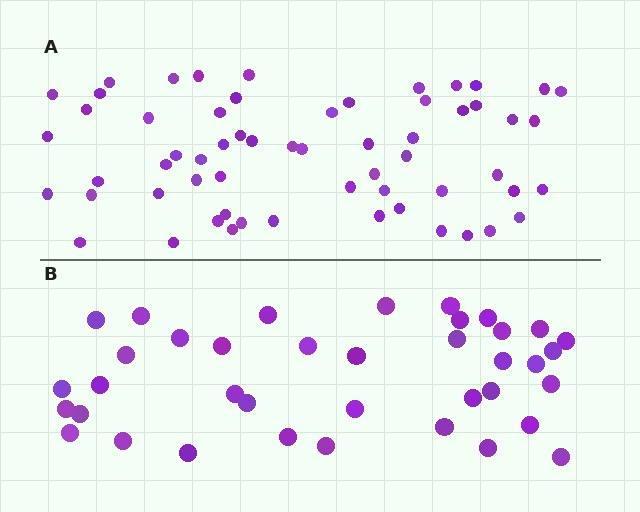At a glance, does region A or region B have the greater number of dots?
Region A (the top region) has more dots.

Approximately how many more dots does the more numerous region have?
Region A has approximately 20 more dots than region B.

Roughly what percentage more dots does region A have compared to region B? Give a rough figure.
About 60% more.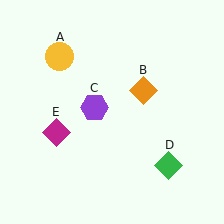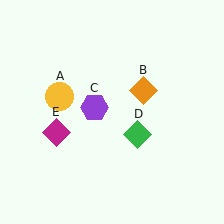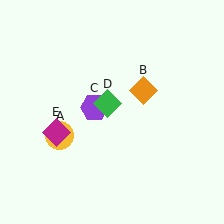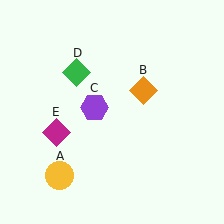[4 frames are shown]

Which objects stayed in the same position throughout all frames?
Orange diamond (object B) and purple hexagon (object C) and magenta diamond (object E) remained stationary.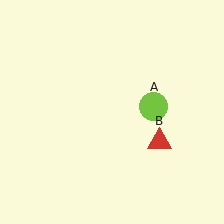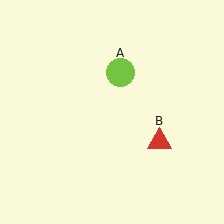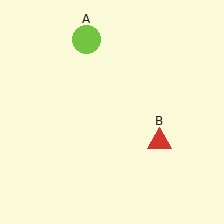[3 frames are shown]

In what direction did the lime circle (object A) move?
The lime circle (object A) moved up and to the left.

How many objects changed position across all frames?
1 object changed position: lime circle (object A).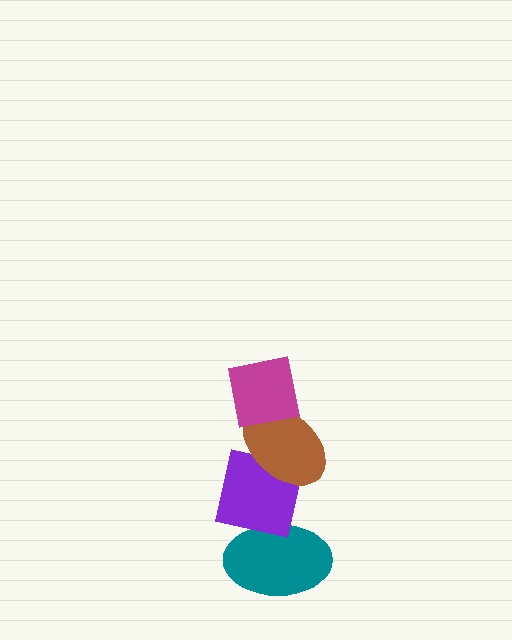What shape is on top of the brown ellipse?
The magenta square is on top of the brown ellipse.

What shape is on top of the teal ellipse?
The purple square is on top of the teal ellipse.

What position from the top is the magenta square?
The magenta square is 1st from the top.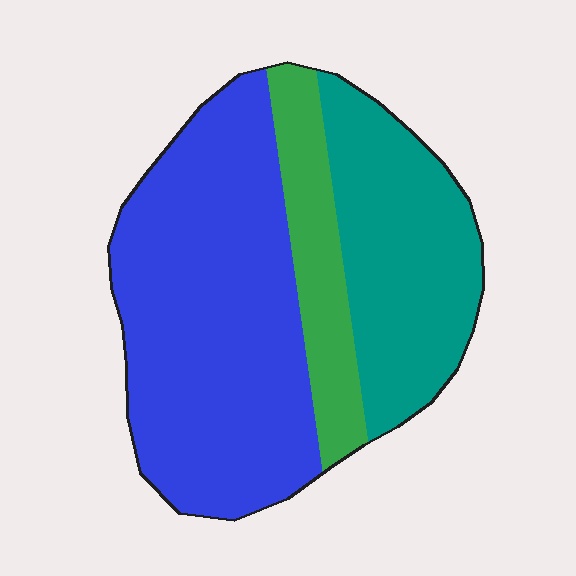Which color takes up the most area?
Blue, at roughly 55%.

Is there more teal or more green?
Teal.